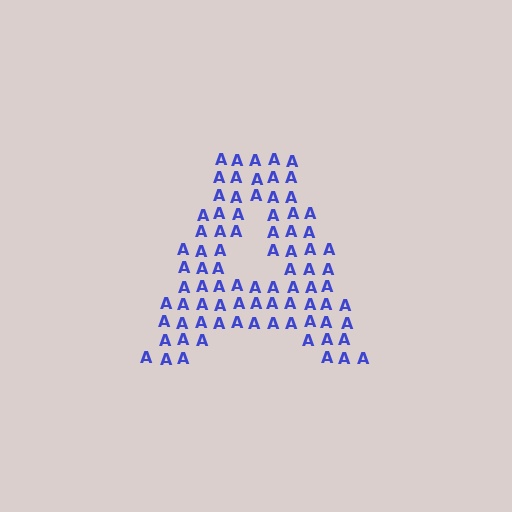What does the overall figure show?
The overall figure shows the letter A.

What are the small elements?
The small elements are letter A's.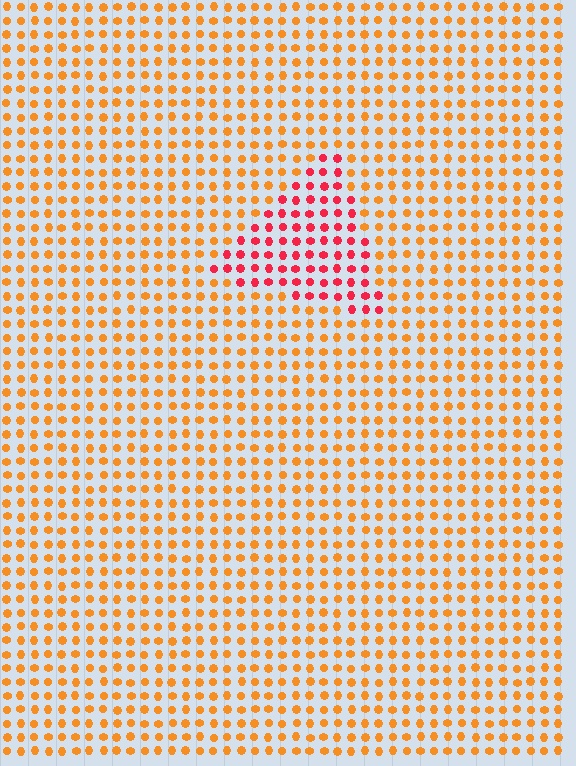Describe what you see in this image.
The image is filled with small orange elements in a uniform arrangement. A triangle-shaped region is visible where the elements are tinted to a slightly different hue, forming a subtle color boundary.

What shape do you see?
I see a triangle.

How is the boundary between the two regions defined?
The boundary is defined purely by a slight shift in hue (about 41 degrees). Spacing, size, and orientation are identical on both sides.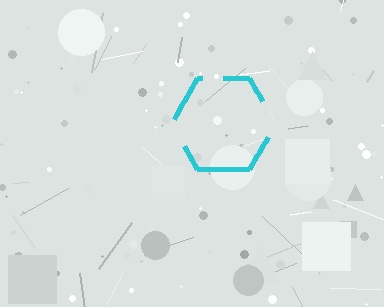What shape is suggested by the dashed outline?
The dashed outline suggests a hexagon.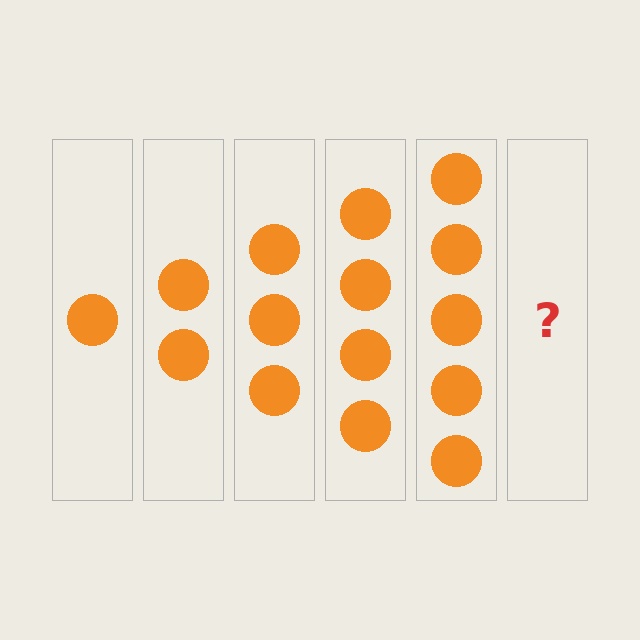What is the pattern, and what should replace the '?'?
The pattern is that each step adds one more circle. The '?' should be 6 circles.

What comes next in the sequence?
The next element should be 6 circles.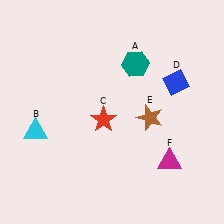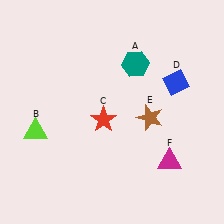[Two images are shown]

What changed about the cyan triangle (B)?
In Image 1, B is cyan. In Image 2, it changed to lime.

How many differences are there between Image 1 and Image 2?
There is 1 difference between the two images.